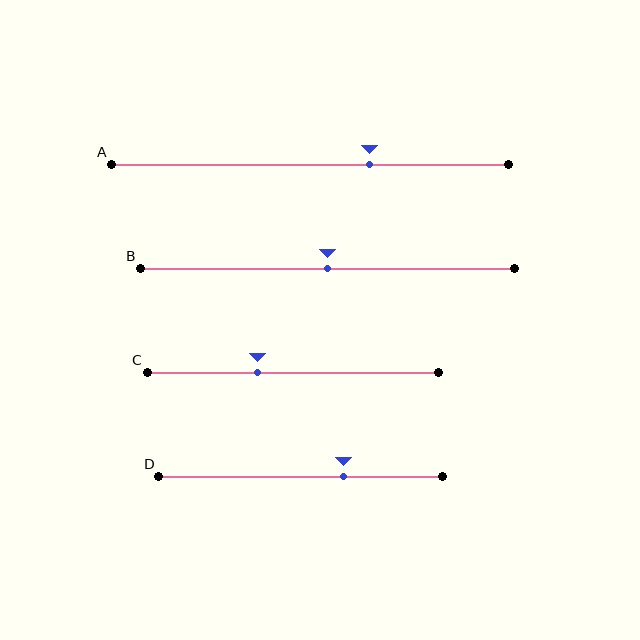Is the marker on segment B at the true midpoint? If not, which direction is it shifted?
Yes, the marker on segment B is at the true midpoint.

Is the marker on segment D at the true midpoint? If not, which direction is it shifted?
No, the marker on segment D is shifted to the right by about 15% of the segment length.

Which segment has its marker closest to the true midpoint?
Segment B has its marker closest to the true midpoint.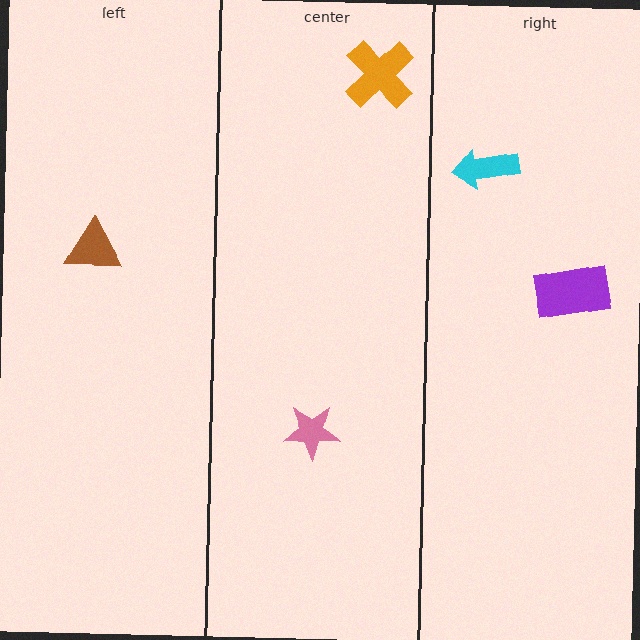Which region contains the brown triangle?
The left region.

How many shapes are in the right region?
2.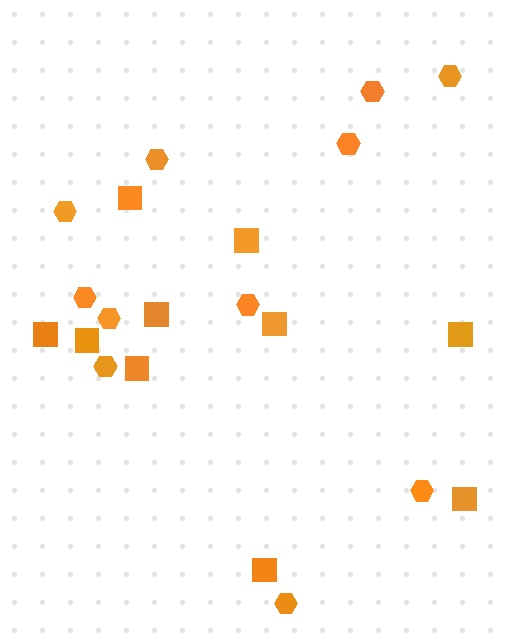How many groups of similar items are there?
There are 2 groups: one group of hexagons (11) and one group of squares (10).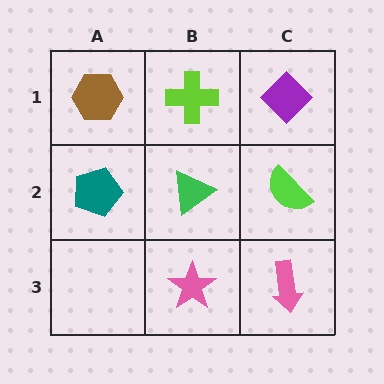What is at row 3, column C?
A pink arrow.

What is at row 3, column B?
A pink star.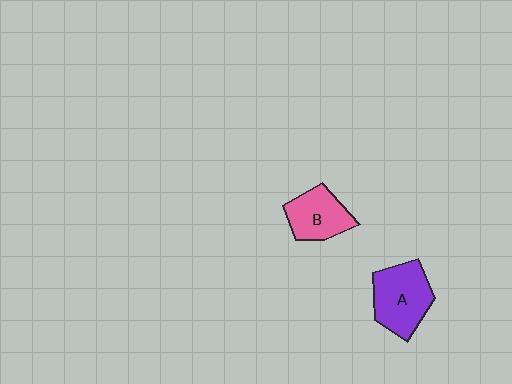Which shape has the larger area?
Shape A (purple).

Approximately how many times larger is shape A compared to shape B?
Approximately 1.3 times.